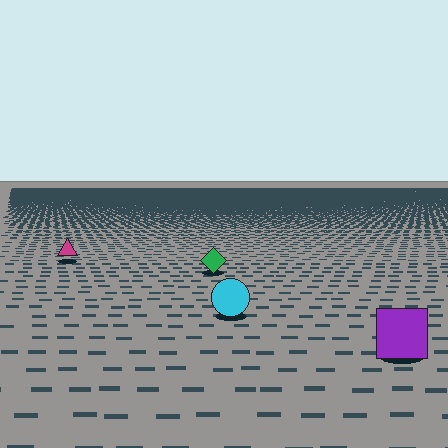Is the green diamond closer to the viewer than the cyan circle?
No. The cyan circle is closer — you can tell from the texture gradient: the ground texture is coarser near it.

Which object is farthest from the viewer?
The magenta triangle is farthest from the viewer. It appears smaller and the ground texture around it is denser.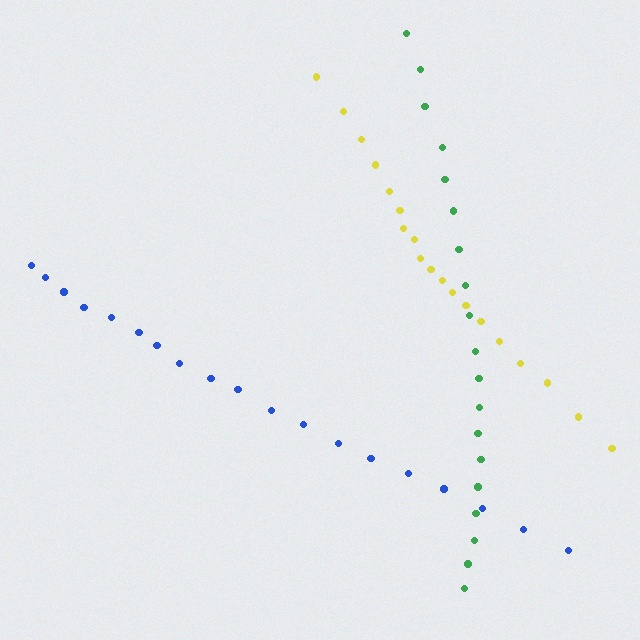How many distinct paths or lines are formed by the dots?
There are 3 distinct paths.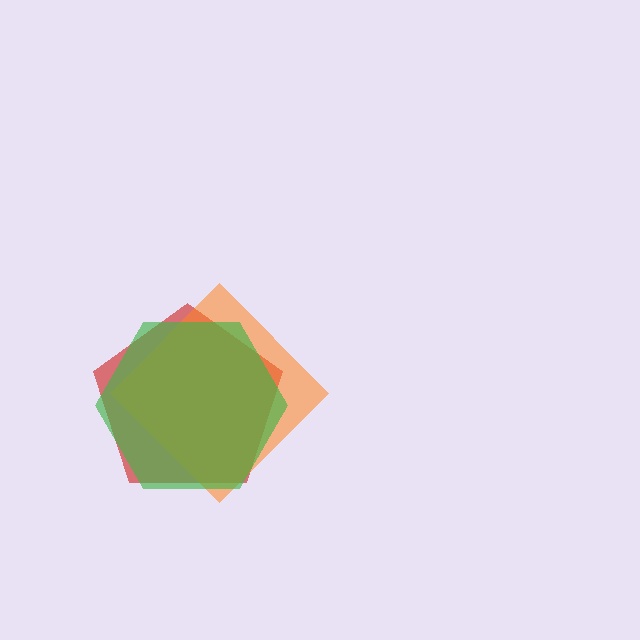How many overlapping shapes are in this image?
There are 3 overlapping shapes in the image.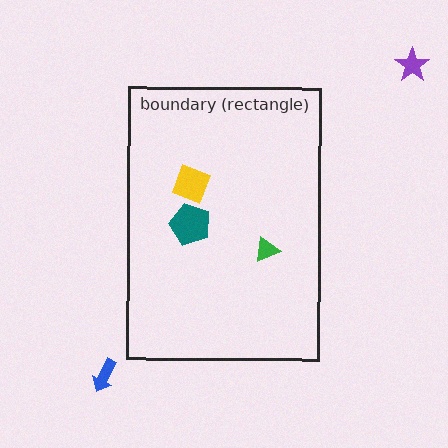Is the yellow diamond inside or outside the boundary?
Inside.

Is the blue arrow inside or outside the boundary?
Outside.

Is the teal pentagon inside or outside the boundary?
Inside.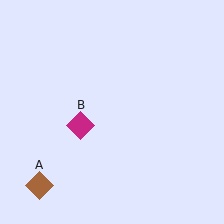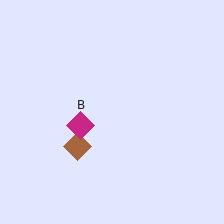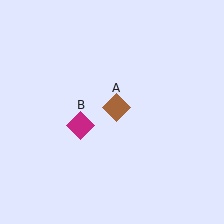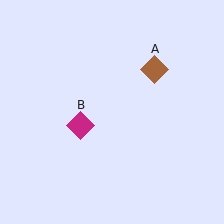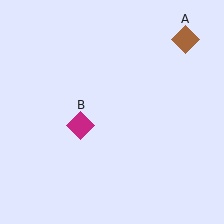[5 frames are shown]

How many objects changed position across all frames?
1 object changed position: brown diamond (object A).